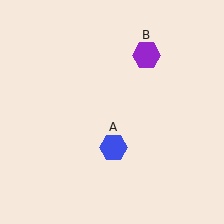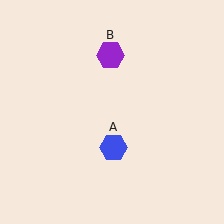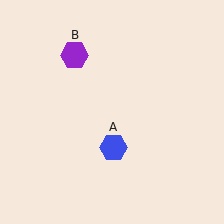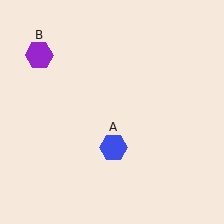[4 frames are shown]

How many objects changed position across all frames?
1 object changed position: purple hexagon (object B).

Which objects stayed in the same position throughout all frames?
Blue hexagon (object A) remained stationary.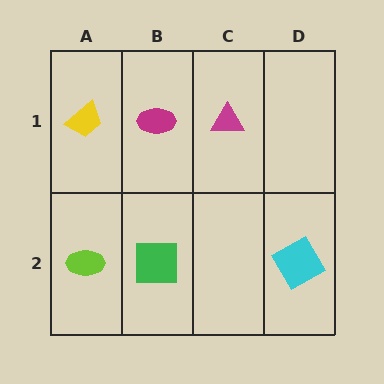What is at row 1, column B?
A magenta ellipse.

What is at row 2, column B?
A green square.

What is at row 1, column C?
A magenta triangle.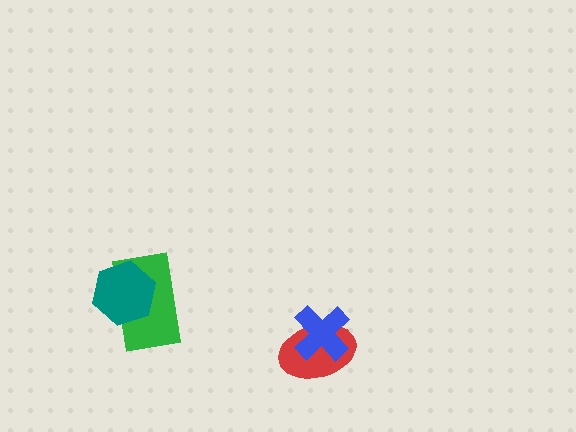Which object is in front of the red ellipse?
The blue cross is in front of the red ellipse.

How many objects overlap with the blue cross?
1 object overlaps with the blue cross.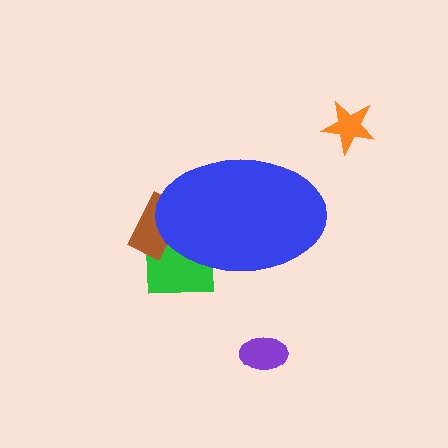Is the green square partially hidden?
Yes, the green square is partially hidden behind the blue ellipse.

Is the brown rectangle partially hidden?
Yes, the brown rectangle is partially hidden behind the blue ellipse.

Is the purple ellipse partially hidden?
No, the purple ellipse is fully visible.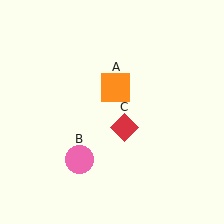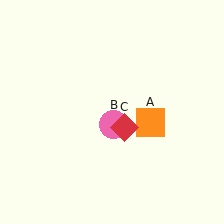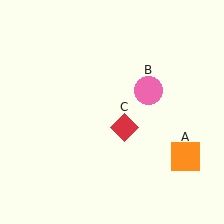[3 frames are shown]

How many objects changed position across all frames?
2 objects changed position: orange square (object A), pink circle (object B).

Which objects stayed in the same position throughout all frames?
Red diamond (object C) remained stationary.